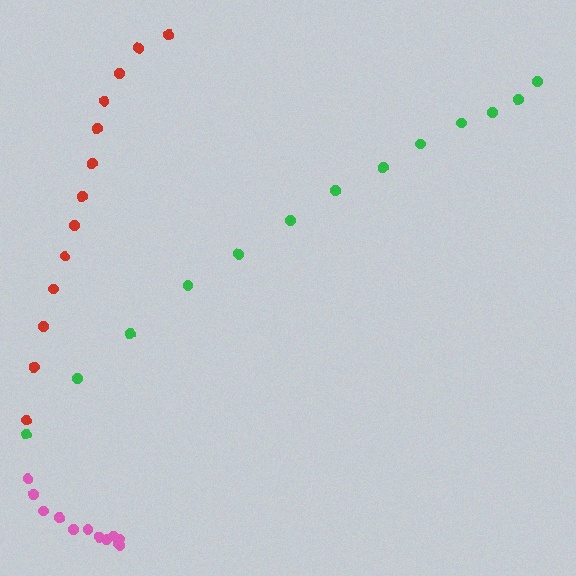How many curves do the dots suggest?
There are 3 distinct paths.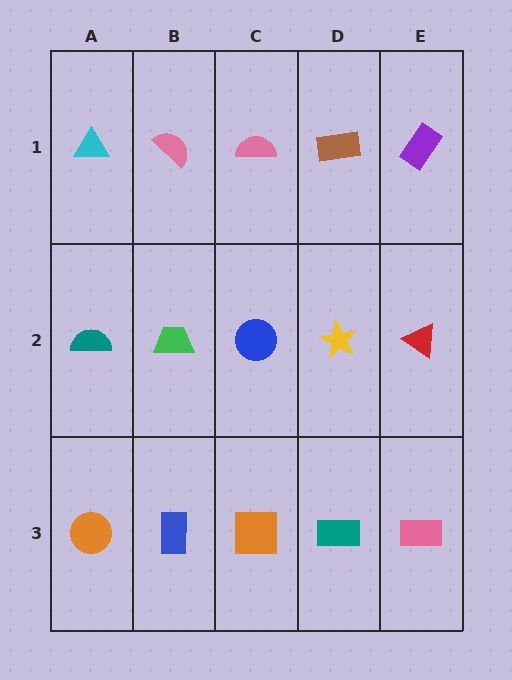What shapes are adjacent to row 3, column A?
A teal semicircle (row 2, column A), a blue rectangle (row 3, column B).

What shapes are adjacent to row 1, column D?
A yellow star (row 2, column D), a pink semicircle (row 1, column C), a purple rectangle (row 1, column E).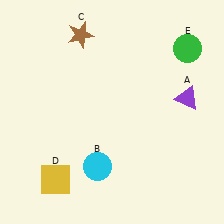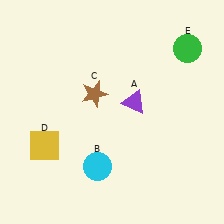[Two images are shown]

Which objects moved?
The objects that moved are: the purple triangle (A), the brown star (C), the yellow square (D).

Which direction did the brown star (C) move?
The brown star (C) moved down.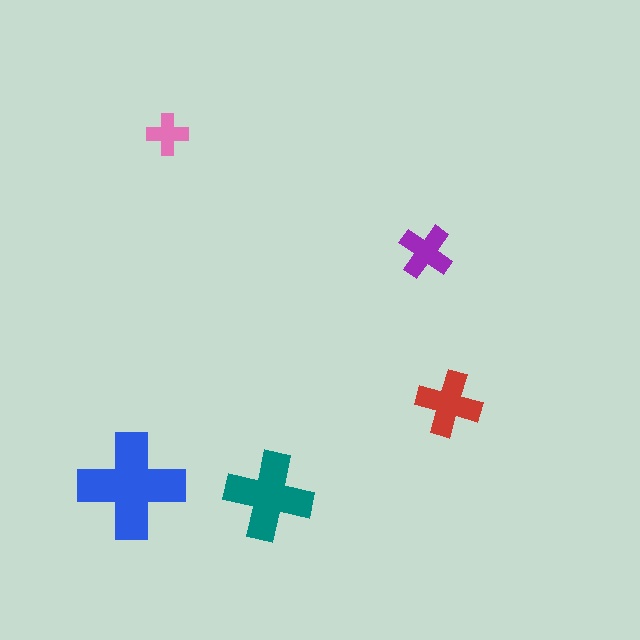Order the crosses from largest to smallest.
the blue one, the teal one, the red one, the purple one, the pink one.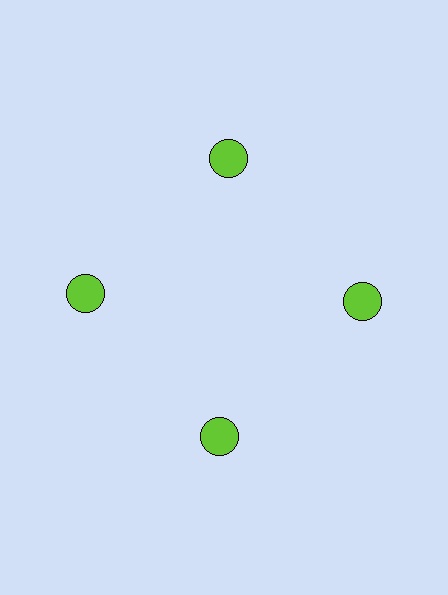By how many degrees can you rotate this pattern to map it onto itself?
The pattern maps onto itself every 90 degrees of rotation.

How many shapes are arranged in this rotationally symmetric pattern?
There are 4 shapes, arranged in 4 groups of 1.